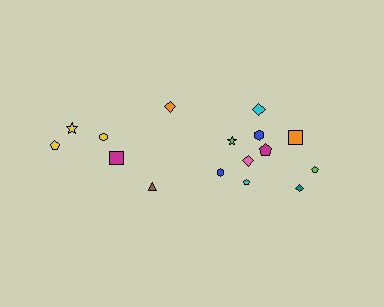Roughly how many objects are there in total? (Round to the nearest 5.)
Roughly 15 objects in total.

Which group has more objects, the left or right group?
The right group.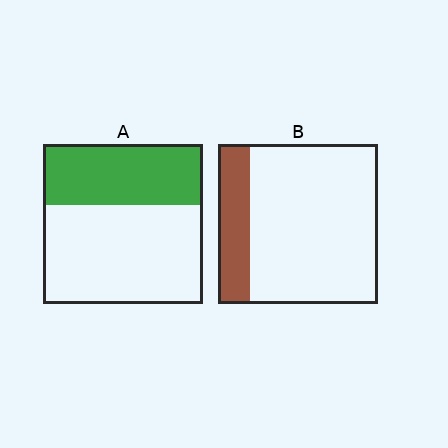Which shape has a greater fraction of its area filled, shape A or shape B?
Shape A.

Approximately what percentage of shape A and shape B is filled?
A is approximately 40% and B is approximately 20%.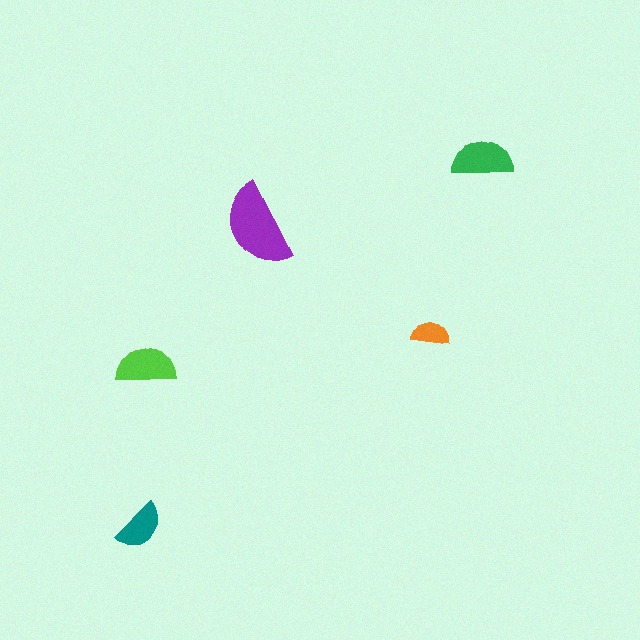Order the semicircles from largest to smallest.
the purple one, the green one, the lime one, the teal one, the orange one.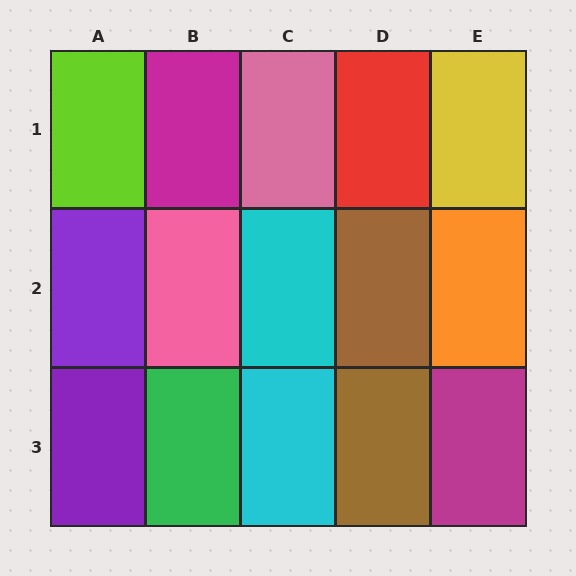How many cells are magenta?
2 cells are magenta.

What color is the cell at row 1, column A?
Lime.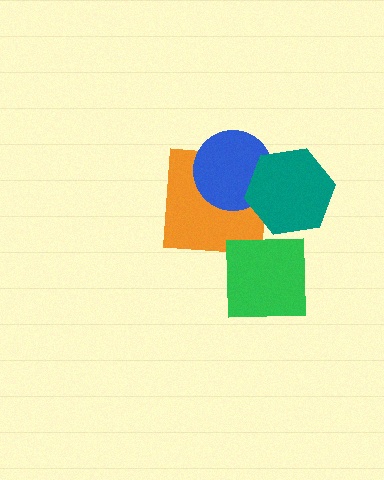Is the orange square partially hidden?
Yes, it is partially covered by another shape.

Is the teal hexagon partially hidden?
No, no other shape covers it.